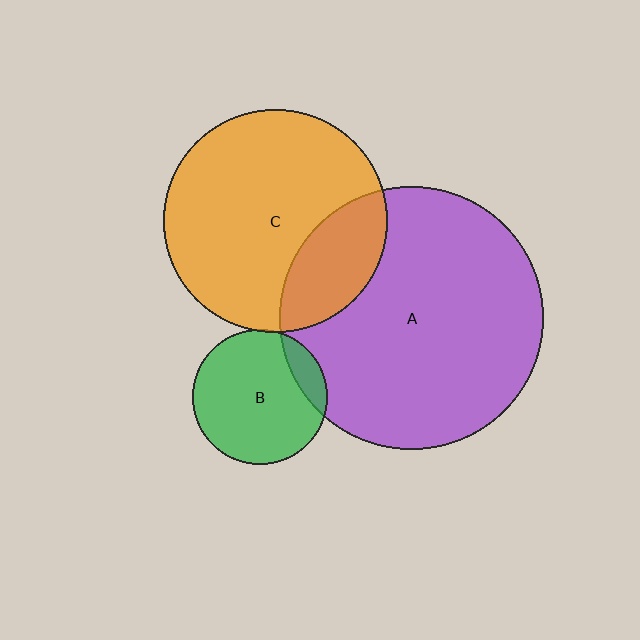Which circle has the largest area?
Circle A (purple).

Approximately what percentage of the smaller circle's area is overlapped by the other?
Approximately 25%.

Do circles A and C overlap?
Yes.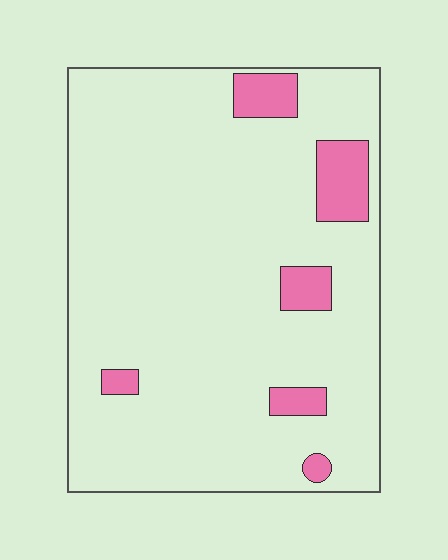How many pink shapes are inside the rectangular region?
6.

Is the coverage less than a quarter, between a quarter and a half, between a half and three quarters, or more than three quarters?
Less than a quarter.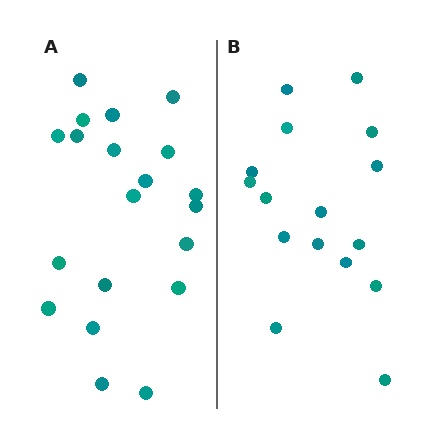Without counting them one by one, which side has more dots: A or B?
Region A (the left region) has more dots.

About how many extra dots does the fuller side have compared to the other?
Region A has about 4 more dots than region B.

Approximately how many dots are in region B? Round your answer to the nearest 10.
About 20 dots. (The exact count is 16, which rounds to 20.)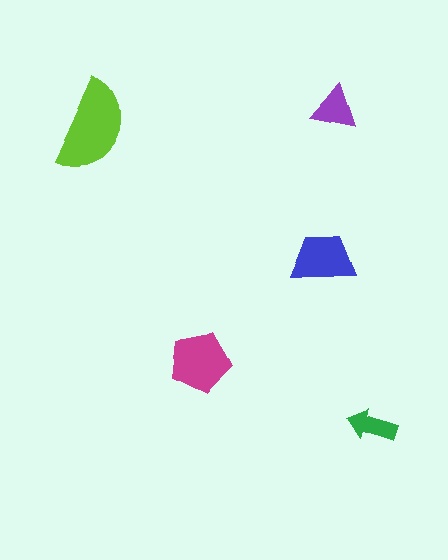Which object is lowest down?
The green arrow is bottommost.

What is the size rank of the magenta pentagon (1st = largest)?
2nd.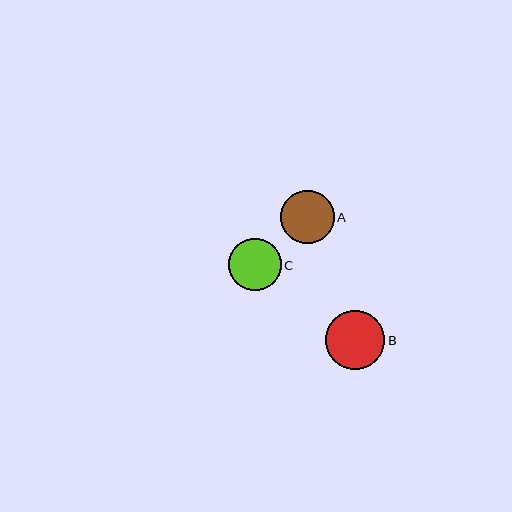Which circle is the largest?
Circle B is the largest with a size of approximately 59 pixels.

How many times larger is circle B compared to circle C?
Circle B is approximately 1.1 times the size of circle C.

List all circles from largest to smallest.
From largest to smallest: B, A, C.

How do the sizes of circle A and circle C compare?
Circle A and circle C are approximately the same size.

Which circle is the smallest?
Circle C is the smallest with a size of approximately 53 pixels.